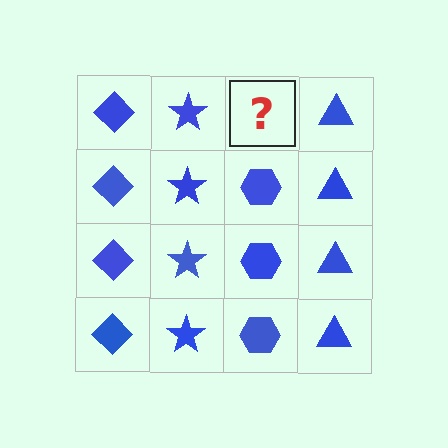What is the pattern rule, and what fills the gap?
The rule is that each column has a consistent shape. The gap should be filled with a blue hexagon.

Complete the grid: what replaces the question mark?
The question mark should be replaced with a blue hexagon.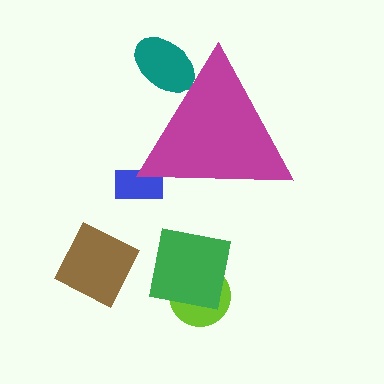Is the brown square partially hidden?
No, the brown square is fully visible.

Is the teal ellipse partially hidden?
Yes, the teal ellipse is partially hidden behind the magenta triangle.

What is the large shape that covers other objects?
A magenta triangle.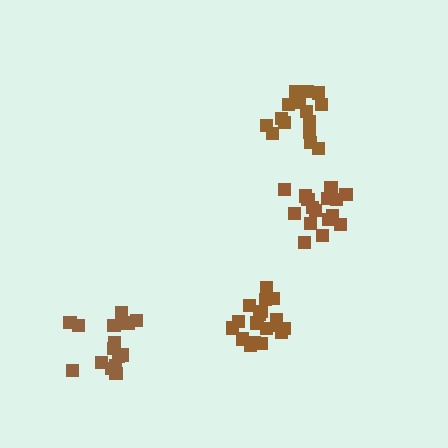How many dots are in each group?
Group 1: 15 dots, Group 2: 18 dots, Group 3: 16 dots, Group 4: 17 dots (66 total).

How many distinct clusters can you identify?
There are 4 distinct clusters.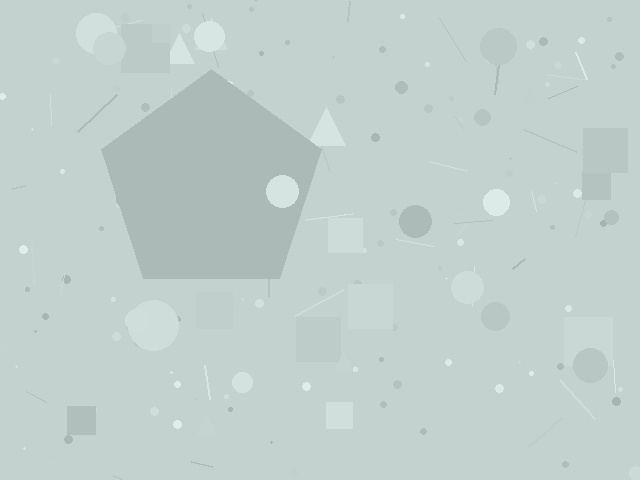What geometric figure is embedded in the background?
A pentagon is embedded in the background.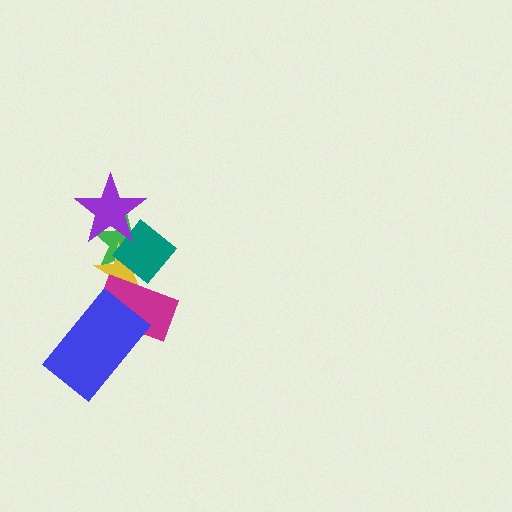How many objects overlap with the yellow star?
3 objects overlap with the yellow star.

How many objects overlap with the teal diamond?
4 objects overlap with the teal diamond.